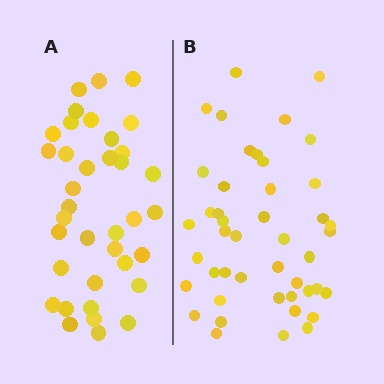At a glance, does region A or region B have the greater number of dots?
Region B (the right region) has more dots.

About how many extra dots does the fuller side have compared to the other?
Region B has roughly 8 or so more dots than region A.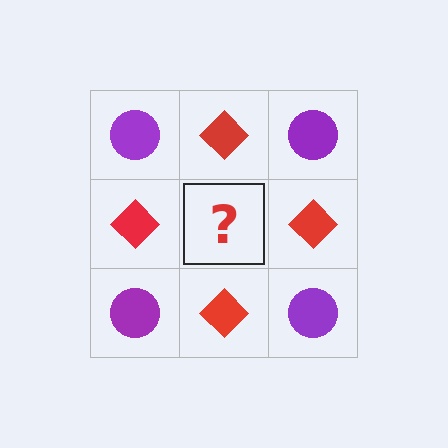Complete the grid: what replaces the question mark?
The question mark should be replaced with a purple circle.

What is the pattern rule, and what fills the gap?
The rule is that it alternates purple circle and red diamond in a checkerboard pattern. The gap should be filled with a purple circle.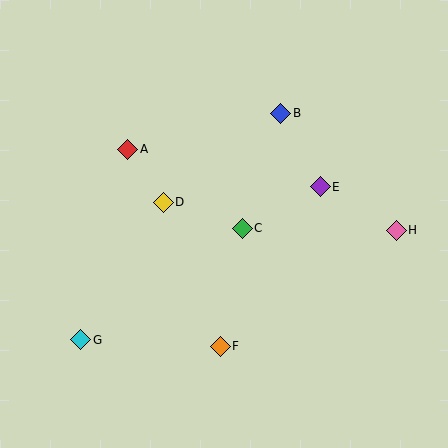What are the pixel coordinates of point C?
Point C is at (242, 228).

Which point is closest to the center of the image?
Point C at (242, 228) is closest to the center.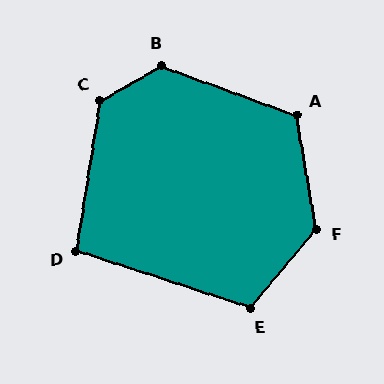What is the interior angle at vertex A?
Approximately 120 degrees (obtuse).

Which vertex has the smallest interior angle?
D, at approximately 99 degrees.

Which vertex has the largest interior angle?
F, at approximately 130 degrees.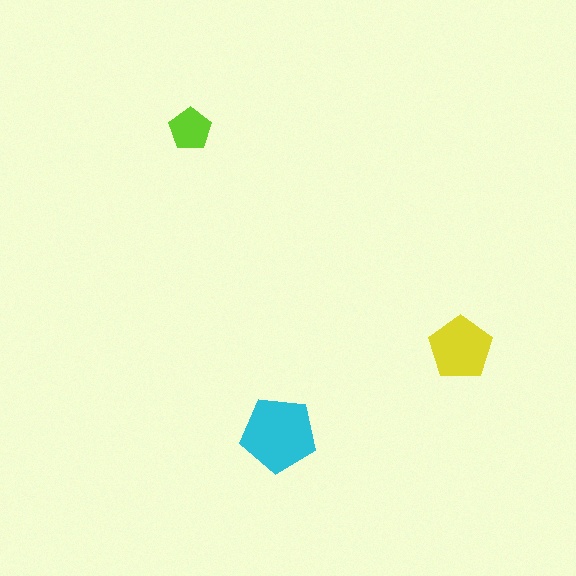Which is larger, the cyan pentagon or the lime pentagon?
The cyan one.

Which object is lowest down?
The cyan pentagon is bottommost.